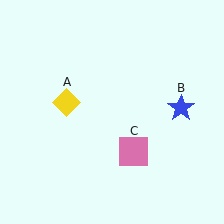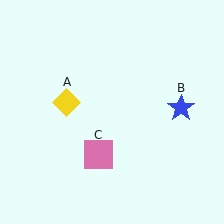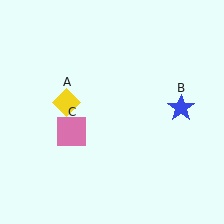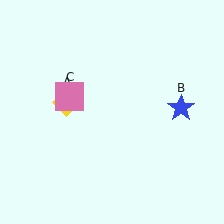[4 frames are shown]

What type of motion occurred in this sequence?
The pink square (object C) rotated clockwise around the center of the scene.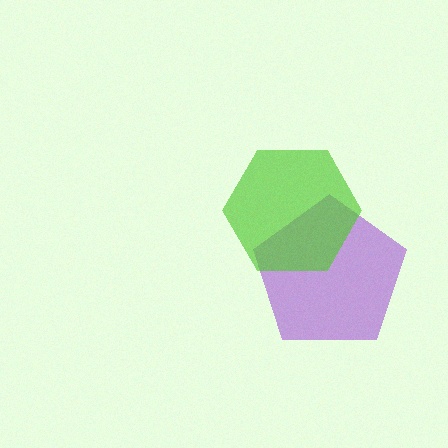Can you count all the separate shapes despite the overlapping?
Yes, there are 2 separate shapes.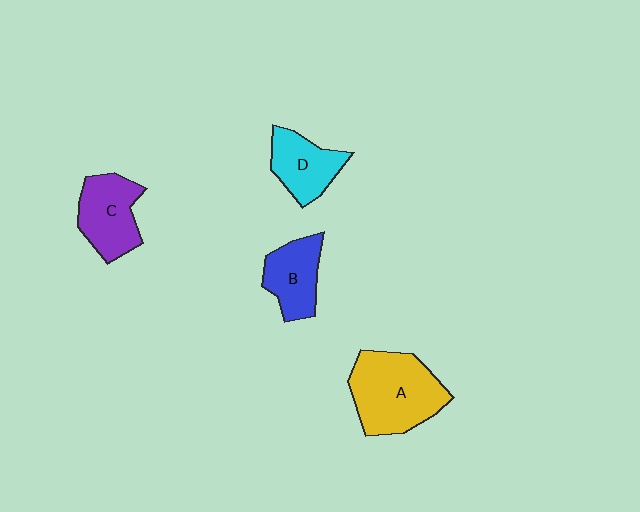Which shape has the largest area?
Shape A (yellow).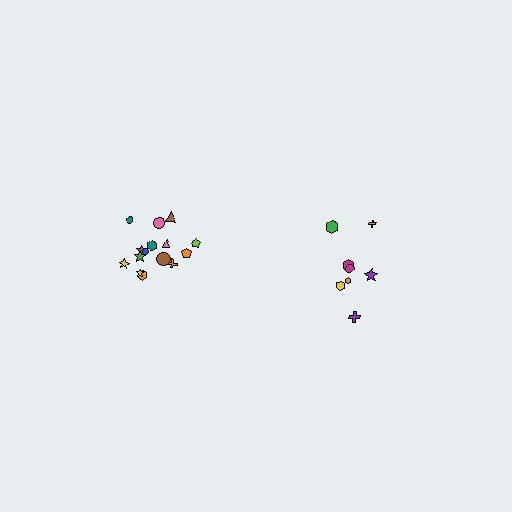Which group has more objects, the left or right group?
The left group.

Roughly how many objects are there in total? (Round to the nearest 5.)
Roughly 25 objects in total.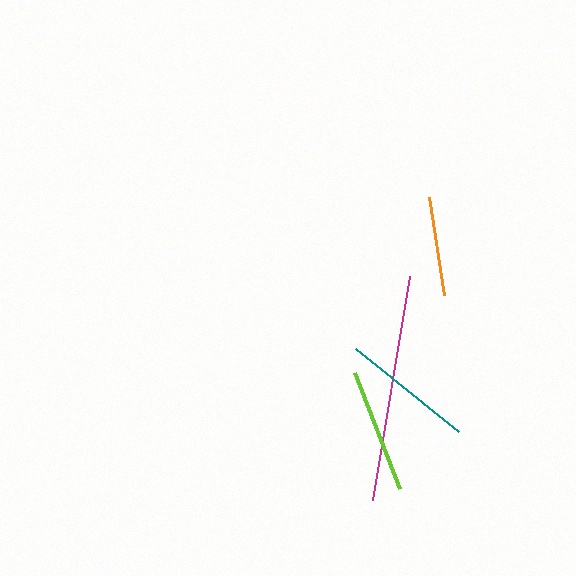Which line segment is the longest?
The magenta line is the longest at approximately 227 pixels.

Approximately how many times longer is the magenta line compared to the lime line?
The magenta line is approximately 1.8 times the length of the lime line.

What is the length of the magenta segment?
The magenta segment is approximately 227 pixels long.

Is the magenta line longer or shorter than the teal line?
The magenta line is longer than the teal line.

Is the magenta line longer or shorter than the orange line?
The magenta line is longer than the orange line.